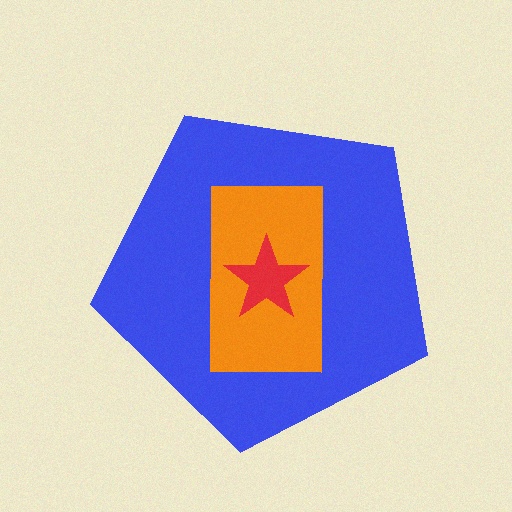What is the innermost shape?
The red star.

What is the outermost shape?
The blue pentagon.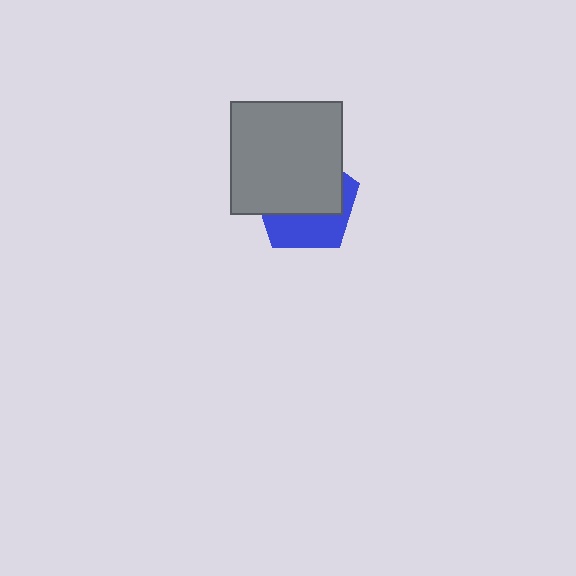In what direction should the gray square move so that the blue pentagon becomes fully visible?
The gray square should move up. That is the shortest direction to clear the overlap and leave the blue pentagon fully visible.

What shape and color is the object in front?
The object in front is a gray square.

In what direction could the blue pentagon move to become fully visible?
The blue pentagon could move down. That would shift it out from behind the gray square entirely.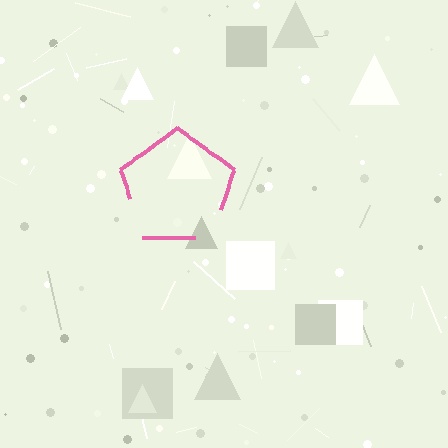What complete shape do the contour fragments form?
The contour fragments form a pentagon.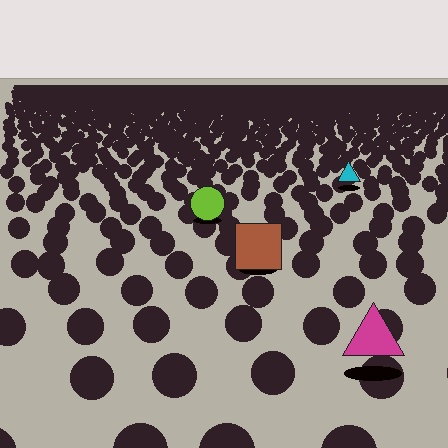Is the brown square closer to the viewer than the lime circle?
Yes. The brown square is closer — you can tell from the texture gradient: the ground texture is coarser near it.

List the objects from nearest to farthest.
From nearest to farthest: the magenta triangle, the brown square, the lime circle, the cyan triangle.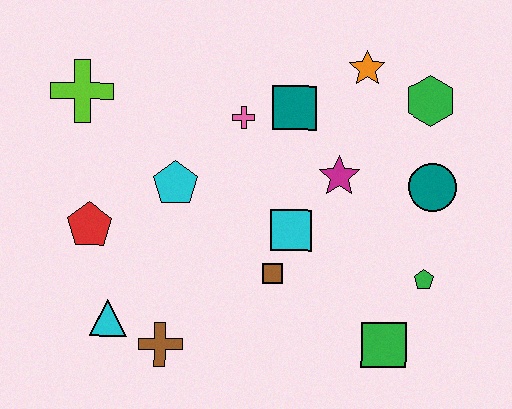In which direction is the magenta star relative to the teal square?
The magenta star is below the teal square.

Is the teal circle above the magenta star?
No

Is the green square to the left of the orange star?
No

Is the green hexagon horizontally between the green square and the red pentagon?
No